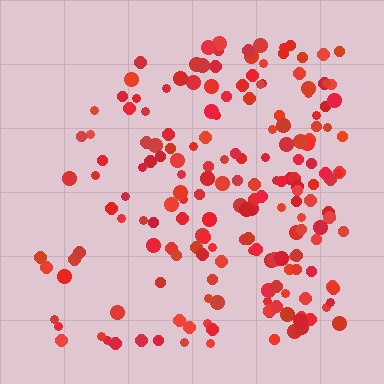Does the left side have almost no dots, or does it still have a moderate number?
Still a moderate number, just noticeably fewer than the right.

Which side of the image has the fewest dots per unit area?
The left.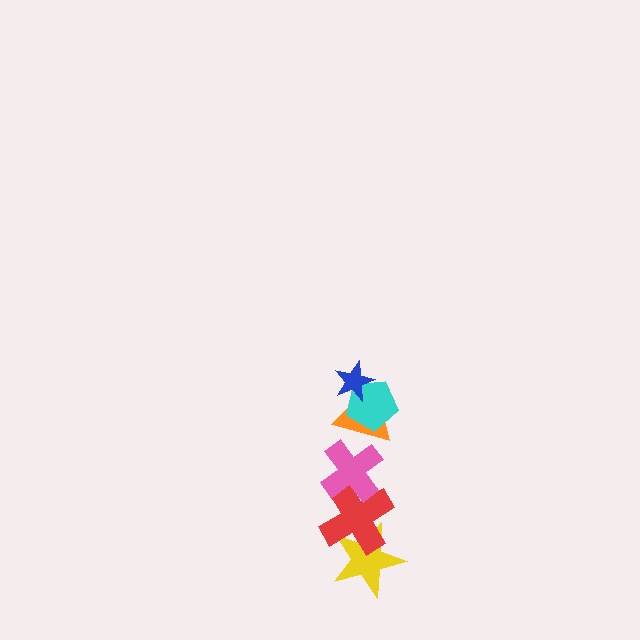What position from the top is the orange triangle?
The orange triangle is 3rd from the top.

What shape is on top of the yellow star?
The red cross is on top of the yellow star.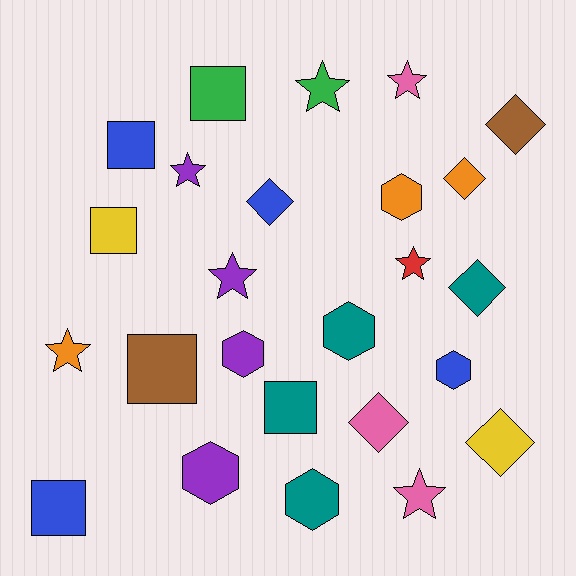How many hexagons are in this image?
There are 6 hexagons.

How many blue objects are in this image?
There are 4 blue objects.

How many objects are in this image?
There are 25 objects.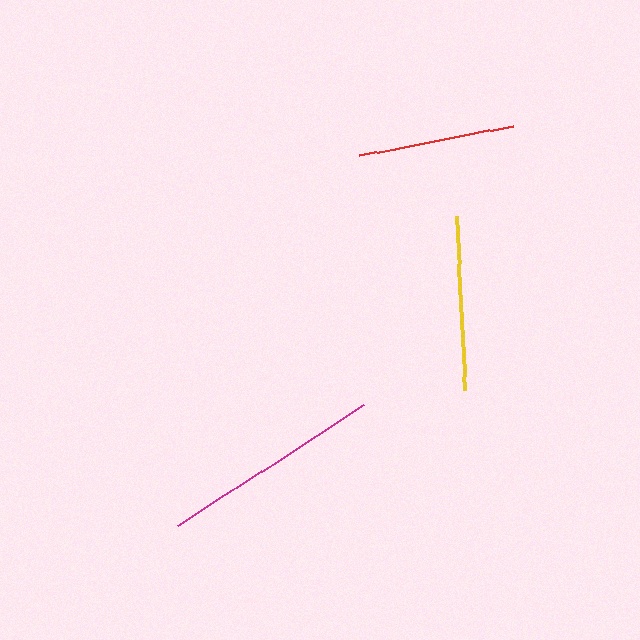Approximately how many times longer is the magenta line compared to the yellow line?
The magenta line is approximately 1.3 times the length of the yellow line.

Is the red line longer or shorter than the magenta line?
The magenta line is longer than the red line.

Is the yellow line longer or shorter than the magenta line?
The magenta line is longer than the yellow line.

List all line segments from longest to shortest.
From longest to shortest: magenta, yellow, red.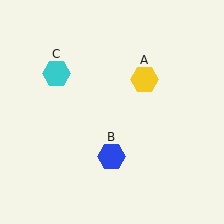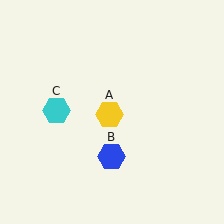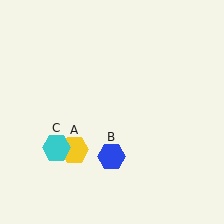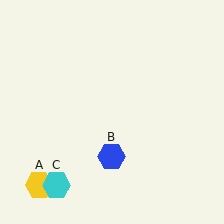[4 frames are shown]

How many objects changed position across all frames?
2 objects changed position: yellow hexagon (object A), cyan hexagon (object C).